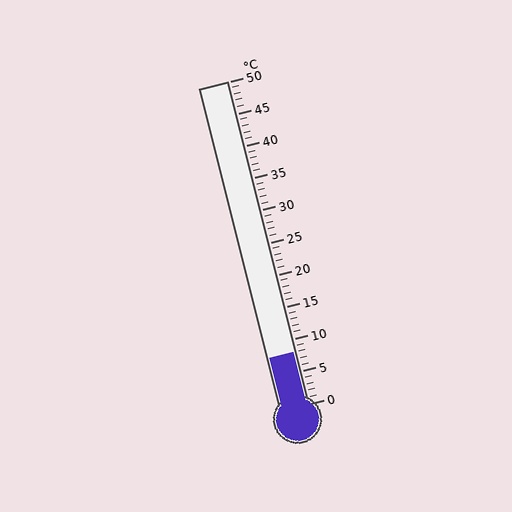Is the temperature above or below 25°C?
The temperature is below 25°C.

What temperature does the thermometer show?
The thermometer shows approximately 8°C.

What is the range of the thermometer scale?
The thermometer scale ranges from 0°C to 50°C.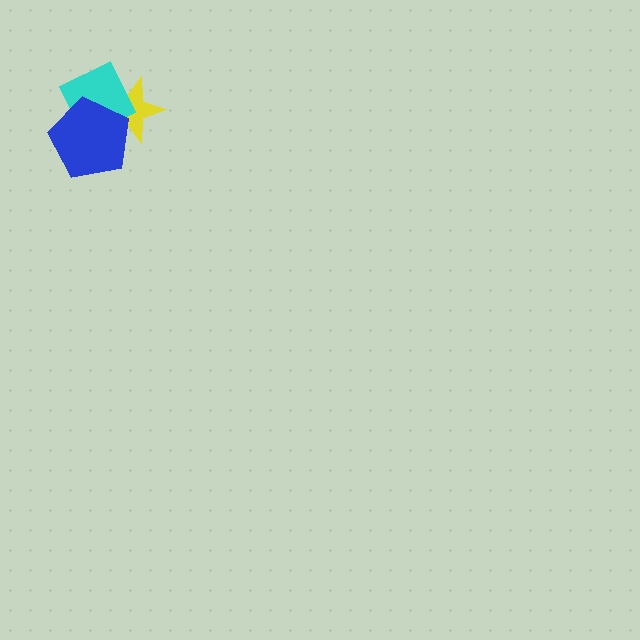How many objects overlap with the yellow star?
2 objects overlap with the yellow star.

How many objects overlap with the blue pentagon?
2 objects overlap with the blue pentagon.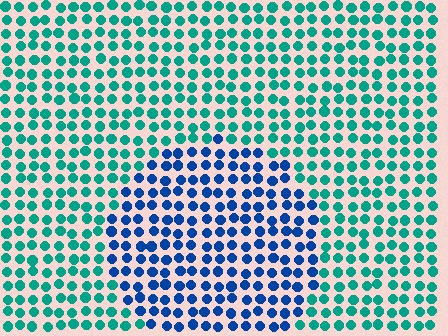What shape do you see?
I see a circle.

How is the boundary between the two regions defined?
The boundary is defined purely by a slight shift in hue (about 46 degrees). Spacing, size, and orientation are identical on both sides.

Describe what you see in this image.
The image is filled with small teal elements in a uniform arrangement. A circle-shaped region is visible where the elements are tinted to a slightly different hue, forming a subtle color boundary.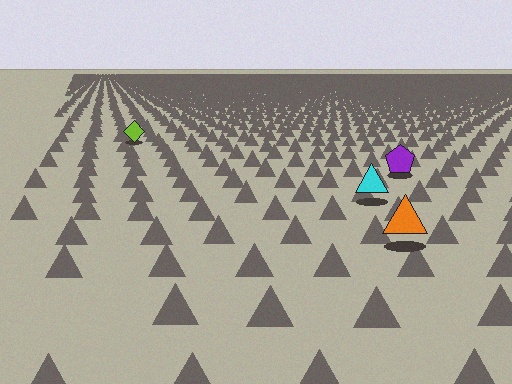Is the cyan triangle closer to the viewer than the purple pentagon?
Yes. The cyan triangle is closer — you can tell from the texture gradient: the ground texture is coarser near it.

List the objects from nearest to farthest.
From nearest to farthest: the orange triangle, the cyan triangle, the purple pentagon, the lime diamond.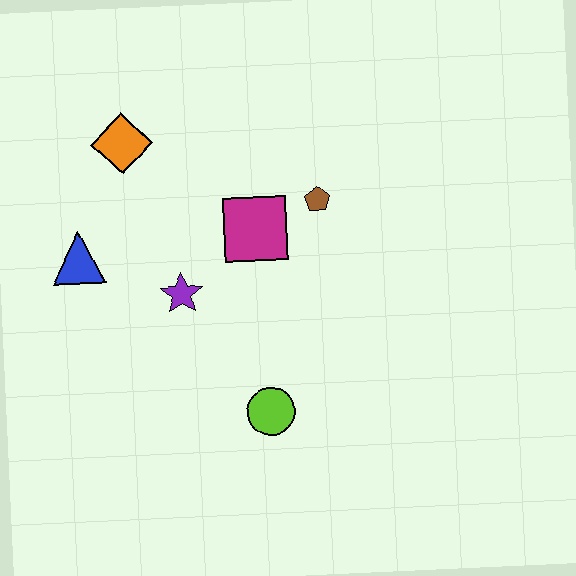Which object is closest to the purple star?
The magenta square is closest to the purple star.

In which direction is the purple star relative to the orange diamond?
The purple star is below the orange diamond.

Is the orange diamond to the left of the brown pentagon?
Yes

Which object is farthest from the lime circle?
The orange diamond is farthest from the lime circle.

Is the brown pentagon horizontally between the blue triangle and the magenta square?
No